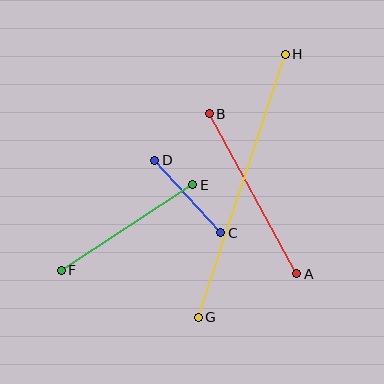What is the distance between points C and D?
The distance is approximately 98 pixels.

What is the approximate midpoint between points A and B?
The midpoint is at approximately (253, 194) pixels.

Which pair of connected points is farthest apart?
Points G and H are farthest apart.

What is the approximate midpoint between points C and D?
The midpoint is at approximately (188, 197) pixels.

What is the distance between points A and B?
The distance is approximately 182 pixels.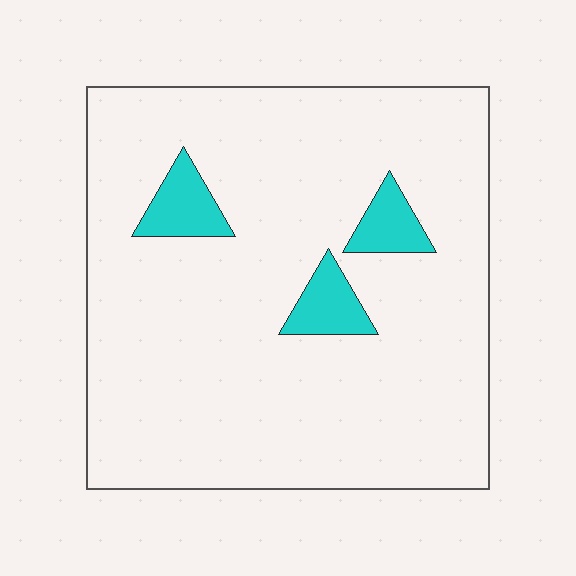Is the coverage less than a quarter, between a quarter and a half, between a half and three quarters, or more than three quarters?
Less than a quarter.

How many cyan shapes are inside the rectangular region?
3.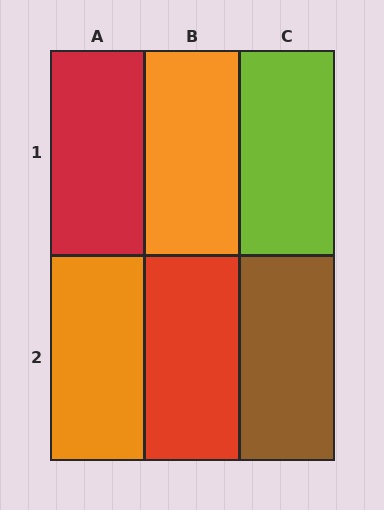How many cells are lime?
1 cell is lime.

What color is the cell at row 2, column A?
Orange.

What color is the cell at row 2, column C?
Brown.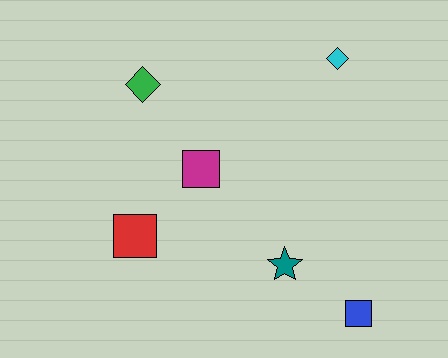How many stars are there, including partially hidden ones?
There is 1 star.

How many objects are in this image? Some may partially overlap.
There are 6 objects.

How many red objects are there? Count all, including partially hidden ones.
There is 1 red object.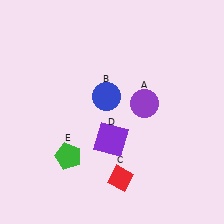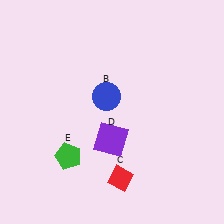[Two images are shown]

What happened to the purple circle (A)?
The purple circle (A) was removed in Image 2. It was in the top-right area of Image 1.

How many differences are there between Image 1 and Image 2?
There is 1 difference between the two images.